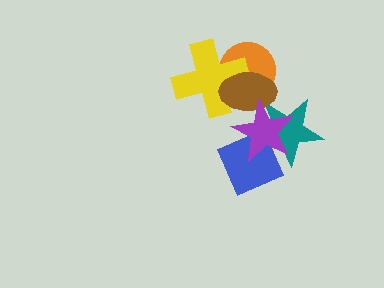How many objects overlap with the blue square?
2 objects overlap with the blue square.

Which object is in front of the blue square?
The purple star is in front of the blue square.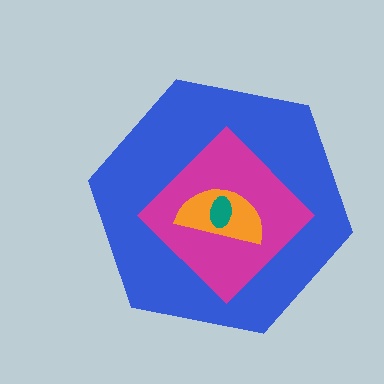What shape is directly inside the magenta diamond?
The orange semicircle.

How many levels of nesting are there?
4.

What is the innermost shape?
The teal ellipse.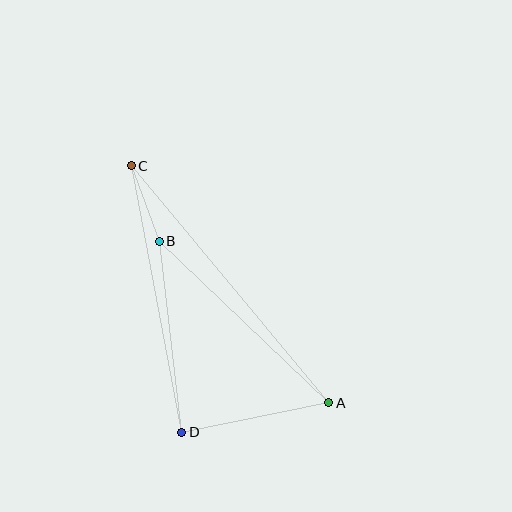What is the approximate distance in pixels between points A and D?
The distance between A and D is approximately 150 pixels.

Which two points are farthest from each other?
Points A and C are farthest from each other.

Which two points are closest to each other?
Points B and C are closest to each other.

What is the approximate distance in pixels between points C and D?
The distance between C and D is approximately 271 pixels.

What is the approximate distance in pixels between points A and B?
The distance between A and B is approximately 234 pixels.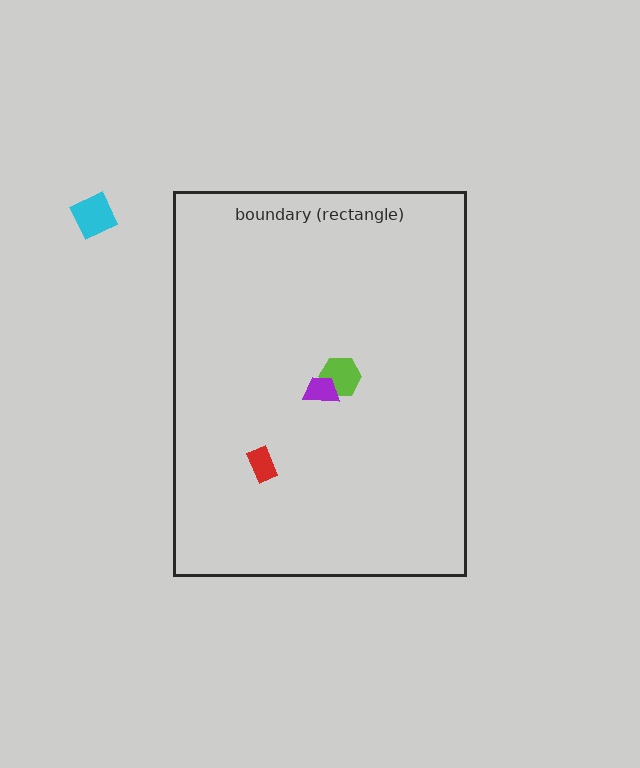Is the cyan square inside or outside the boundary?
Outside.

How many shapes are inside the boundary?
3 inside, 1 outside.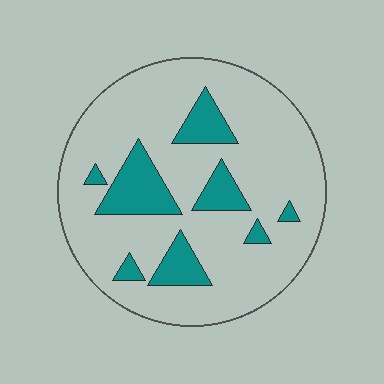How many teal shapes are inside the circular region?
8.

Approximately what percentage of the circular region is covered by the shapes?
Approximately 20%.